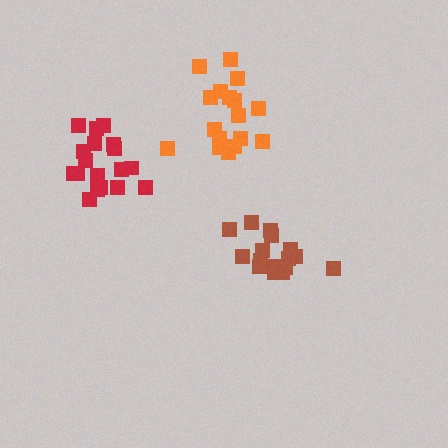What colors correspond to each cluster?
The clusters are colored: orange, brown, red.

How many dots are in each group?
Group 1: 17 dots, Group 2: 16 dots, Group 3: 18 dots (51 total).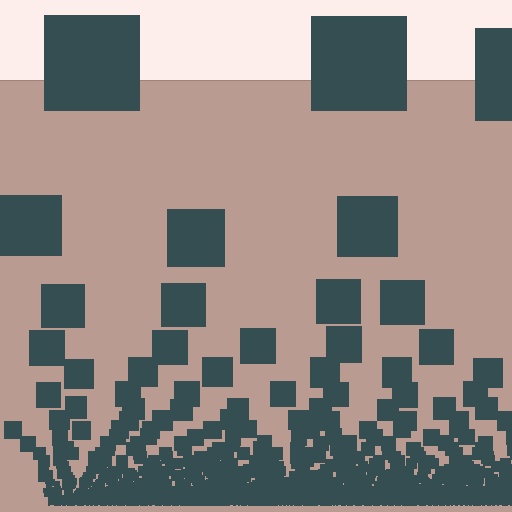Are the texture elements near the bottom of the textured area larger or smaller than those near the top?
Smaller. The gradient is inverted — elements near the bottom are smaller and denser.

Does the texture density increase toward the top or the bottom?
Density increases toward the bottom.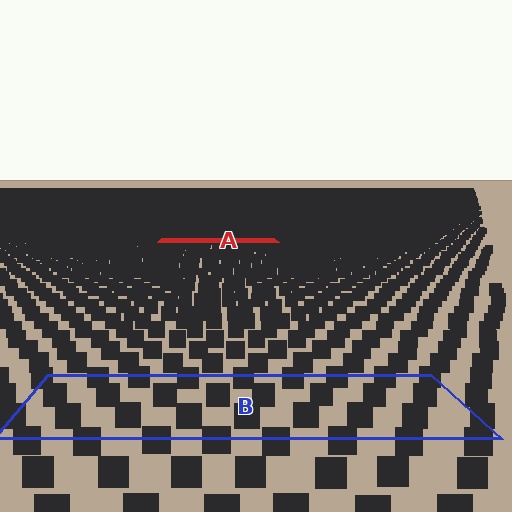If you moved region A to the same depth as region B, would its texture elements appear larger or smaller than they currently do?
They would appear larger. At a closer depth, the same texture elements are projected at a bigger on-screen size.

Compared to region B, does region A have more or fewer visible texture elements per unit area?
Region A has more texture elements per unit area — they are packed more densely because it is farther away.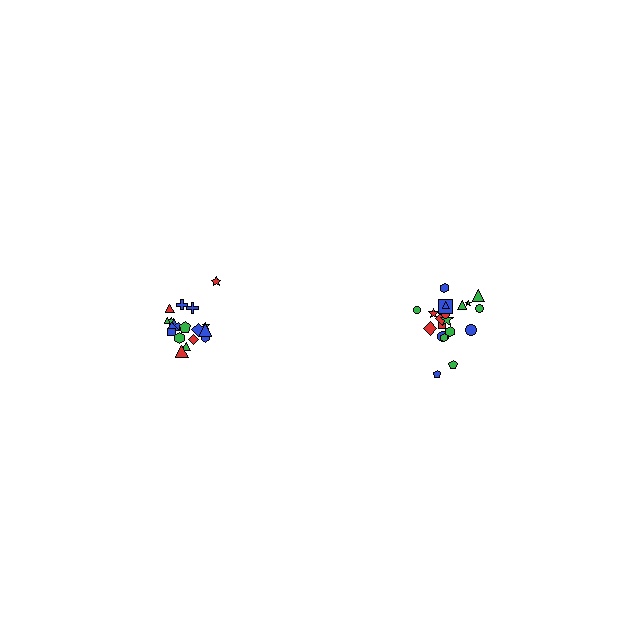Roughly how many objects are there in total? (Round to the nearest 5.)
Roughly 40 objects in total.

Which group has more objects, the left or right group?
The right group.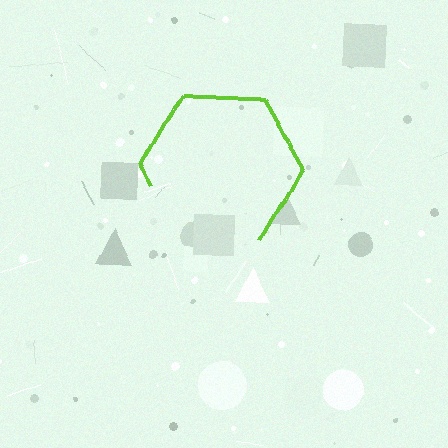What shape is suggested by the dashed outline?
The dashed outline suggests a hexagon.